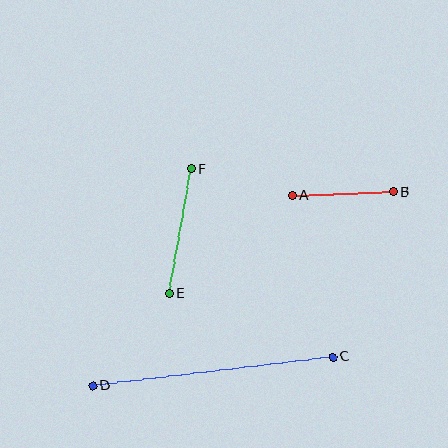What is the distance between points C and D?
The distance is approximately 242 pixels.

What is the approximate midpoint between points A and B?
The midpoint is at approximately (343, 193) pixels.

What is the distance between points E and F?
The distance is approximately 126 pixels.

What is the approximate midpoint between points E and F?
The midpoint is at approximately (180, 231) pixels.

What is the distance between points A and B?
The distance is approximately 101 pixels.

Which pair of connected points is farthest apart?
Points C and D are farthest apart.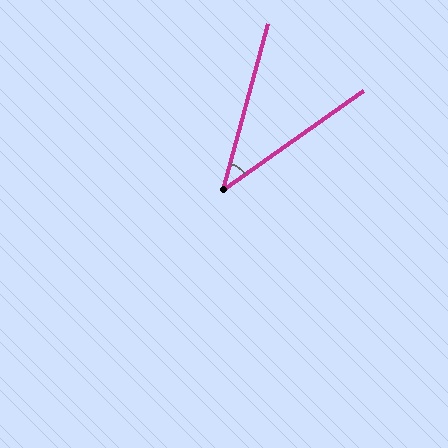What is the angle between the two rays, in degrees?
Approximately 39 degrees.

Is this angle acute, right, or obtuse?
It is acute.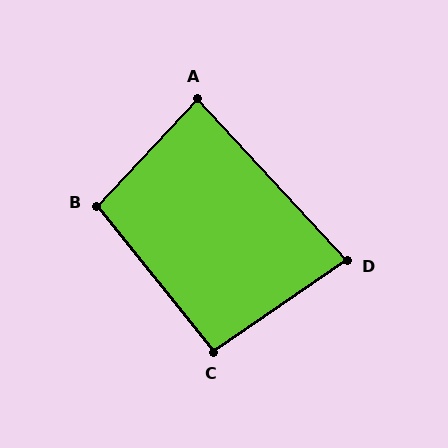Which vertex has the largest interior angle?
B, at approximately 98 degrees.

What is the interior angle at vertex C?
Approximately 94 degrees (approximately right).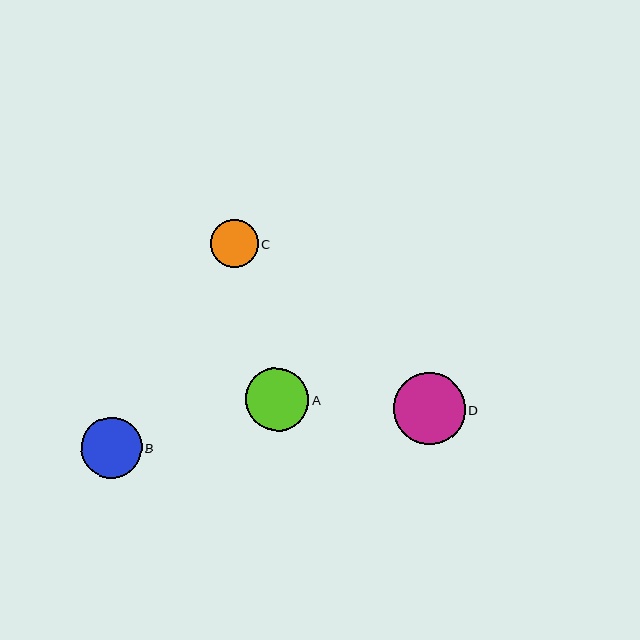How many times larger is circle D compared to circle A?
Circle D is approximately 1.1 times the size of circle A.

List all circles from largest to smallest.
From largest to smallest: D, A, B, C.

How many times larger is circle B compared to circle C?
Circle B is approximately 1.3 times the size of circle C.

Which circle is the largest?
Circle D is the largest with a size of approximately 72 pixels.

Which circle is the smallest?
Circle C is the smallest with a size of approximately 48 pixels.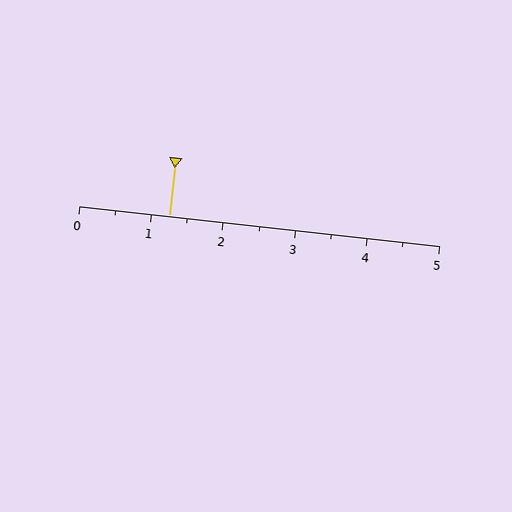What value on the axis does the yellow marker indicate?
The marker indicates approximately 1.2.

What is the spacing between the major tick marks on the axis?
The major ticks are spaced 1 apart.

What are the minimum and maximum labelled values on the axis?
The axis runs from 0 to 5.